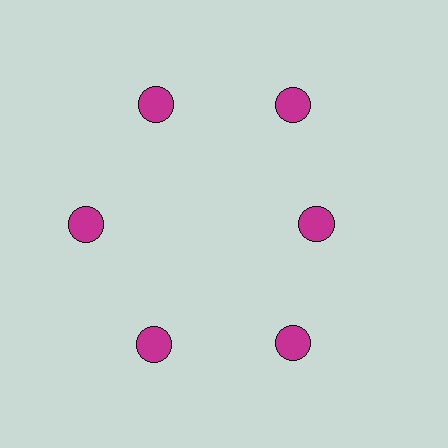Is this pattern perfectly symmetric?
No. The 6 magenta circles are arranged in a ring, but one element near the 3 o'clock position is pulled inward toward the center, breaking the 6-fold rotational symmetry.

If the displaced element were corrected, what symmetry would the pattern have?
It would have 6-fold rotational symmetry — the pattern would map onto itself every 60 degrees.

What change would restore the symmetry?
The symmetry would be restored by moving it outward, back onto the ring so that all 6 circles sit at equal angles and equal distance from the center.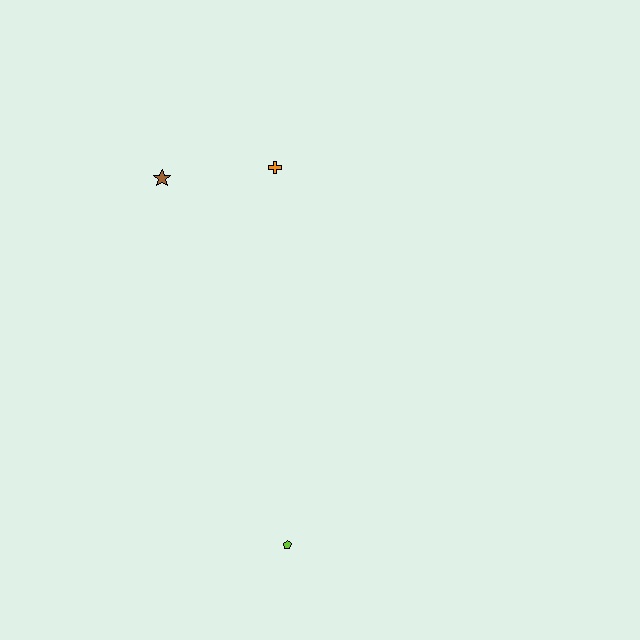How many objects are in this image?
There are 3 objects.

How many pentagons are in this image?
There is 1 pentagon.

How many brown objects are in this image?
There is 1 brown object.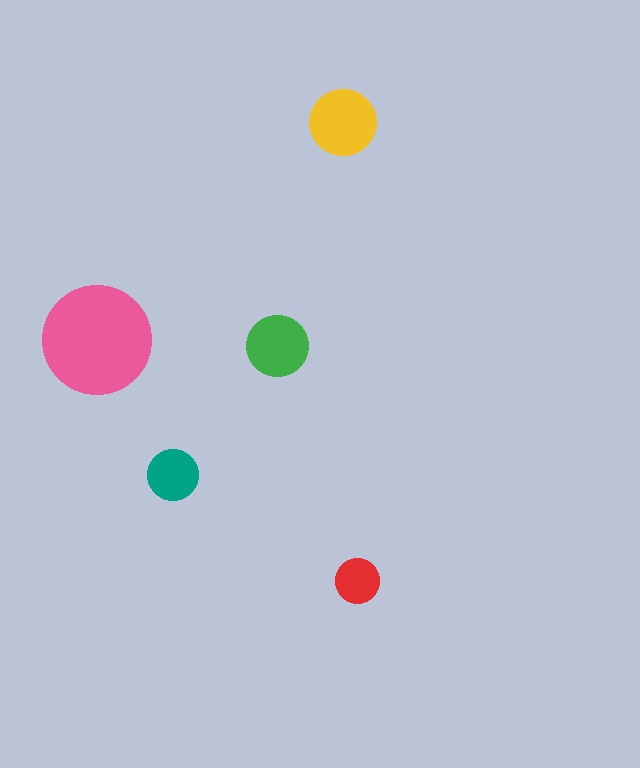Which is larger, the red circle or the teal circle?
The teal one.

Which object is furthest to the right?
The red circle is rightmost.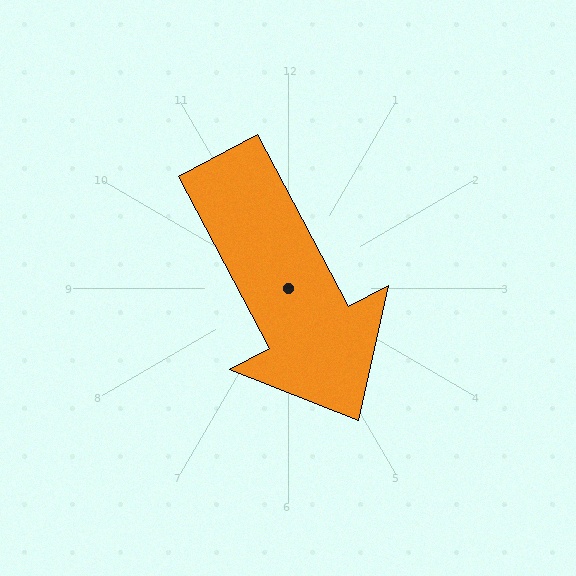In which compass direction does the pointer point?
Southeast.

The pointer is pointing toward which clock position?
Roughly 5 o'clock.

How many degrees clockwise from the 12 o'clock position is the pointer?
Approximately 152 degrees.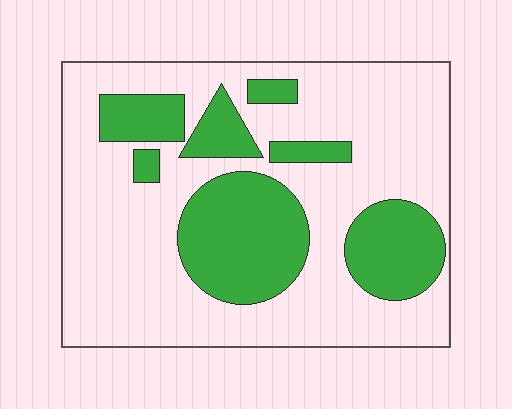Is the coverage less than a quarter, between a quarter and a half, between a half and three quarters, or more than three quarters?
Between a quarter and a half.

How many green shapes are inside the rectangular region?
7.